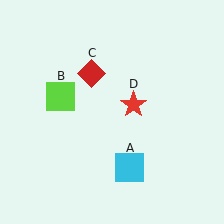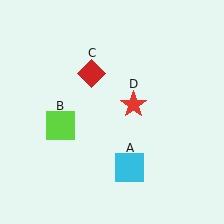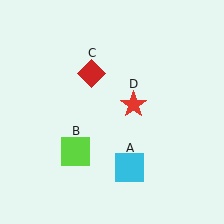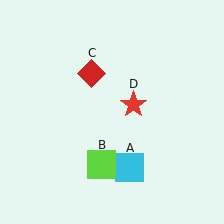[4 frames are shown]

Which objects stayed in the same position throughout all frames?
Cyan square (object A) and red diamond (object C) and red star (object D) remained stationary.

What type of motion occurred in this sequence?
The lime square (object B) rotated counterclockwise around the center of the scene.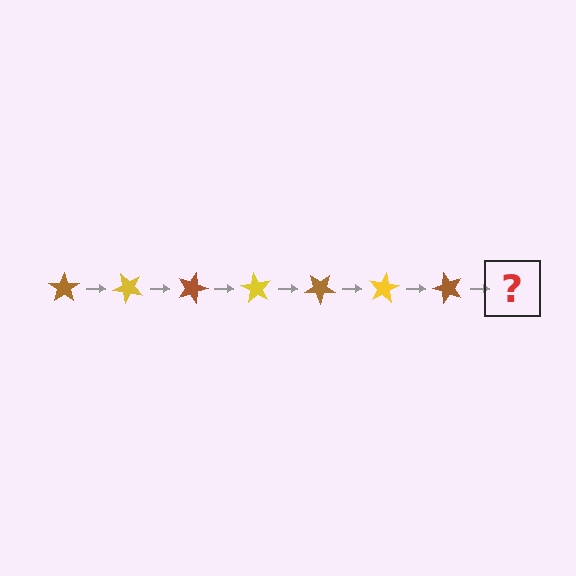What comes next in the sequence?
The next element should be a yellow star, rotated 315 degrees from the start.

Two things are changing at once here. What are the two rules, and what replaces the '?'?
The two rules are that it rotates 45 degrees each step and the color cycles through brown and yellow. The '?' should be a yellow star, rotated 315 degrees from the start.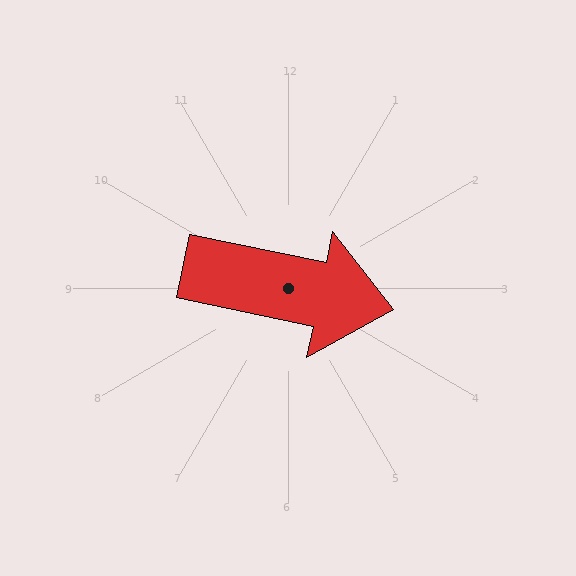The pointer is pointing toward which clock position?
Roughly 3 o'clock.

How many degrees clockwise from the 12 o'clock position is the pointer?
Approximately 102 degrees.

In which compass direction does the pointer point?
East.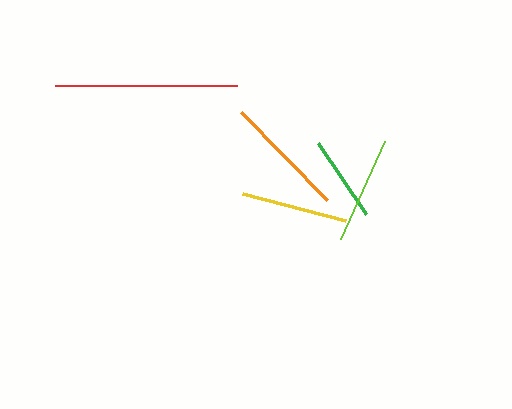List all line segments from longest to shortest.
From longest to shortest: red, orange, lime, yellow, green.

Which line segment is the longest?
The red line is the longest at approximately 182 pixels.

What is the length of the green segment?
The green segment is approximately 85 pixels long.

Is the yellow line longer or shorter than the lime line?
The lime line is longer than the yellow line.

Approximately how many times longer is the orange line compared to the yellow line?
The orange line is approximately 1.2 times the length of the yellow line.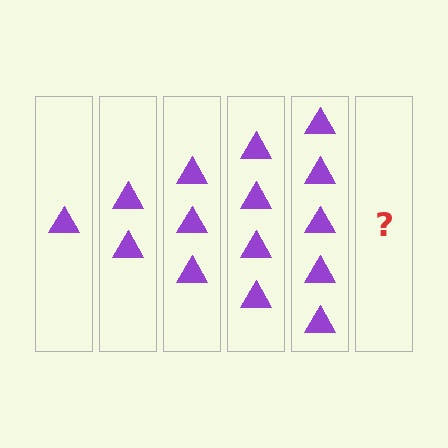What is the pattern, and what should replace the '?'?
The pattern is that each step adds one more triangle. The '?' should be 6 triangles.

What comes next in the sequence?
The next element should be 6 triangles.